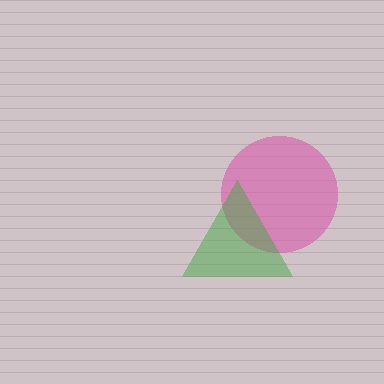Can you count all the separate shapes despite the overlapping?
Yes, there are 2 separate shapes.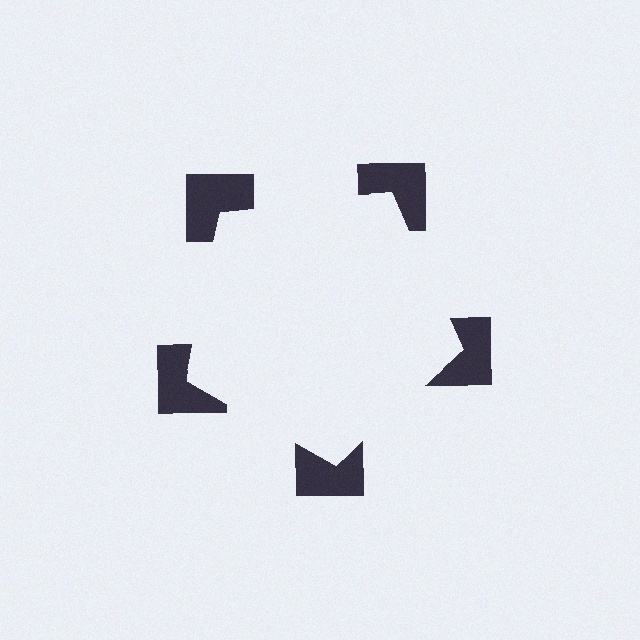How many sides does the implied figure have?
5 sides.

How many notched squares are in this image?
There are 5 — one at each vertex of the illusory pentagon.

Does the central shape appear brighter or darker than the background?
It typically appears slightly brighter than the background, even though no actual brightness change is drawn.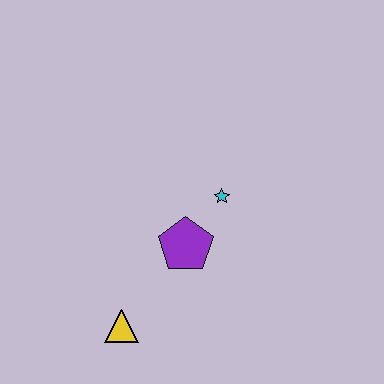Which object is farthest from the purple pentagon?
The yellow triangle is farthest from the purple pentagon.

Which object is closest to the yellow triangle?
The purple pentagon is closest to the yellow triangle.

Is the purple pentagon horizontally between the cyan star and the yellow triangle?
Yes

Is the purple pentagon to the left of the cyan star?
Yes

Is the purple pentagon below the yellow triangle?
No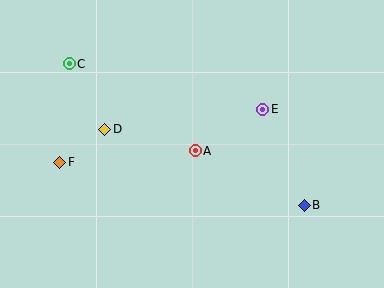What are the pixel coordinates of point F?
Point F is at (60, 163).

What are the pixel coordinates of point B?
Point B is at (304, 205).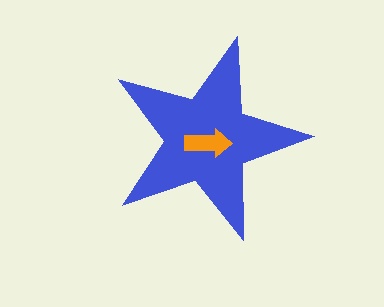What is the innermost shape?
The orange arrow.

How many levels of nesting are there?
2.